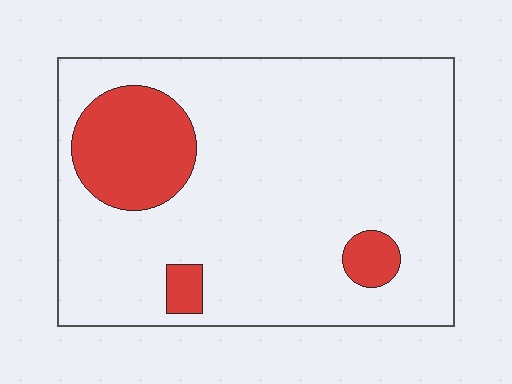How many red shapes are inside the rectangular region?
3.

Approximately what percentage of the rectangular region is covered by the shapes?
Approximately 15%.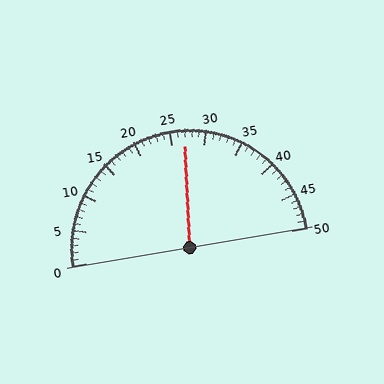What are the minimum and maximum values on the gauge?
The gauge ranges from 0 to 50.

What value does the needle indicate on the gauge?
The needle indicates approximately 27.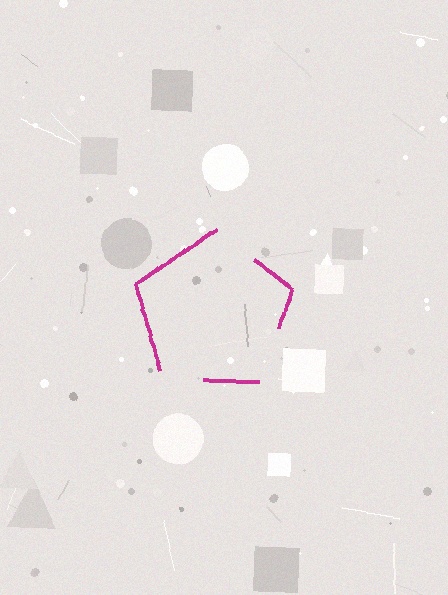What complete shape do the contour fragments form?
The contour fragments form a pentagon.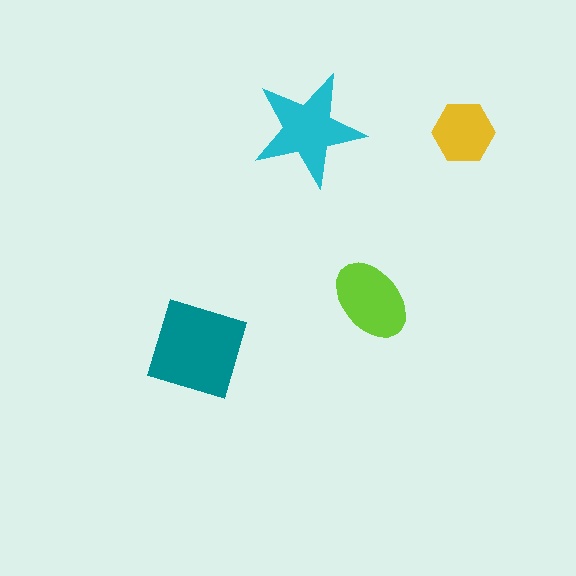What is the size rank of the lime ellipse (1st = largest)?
3rd.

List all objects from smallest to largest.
The yellow hexagon, the lime ellipse, the cyan star, the teal square.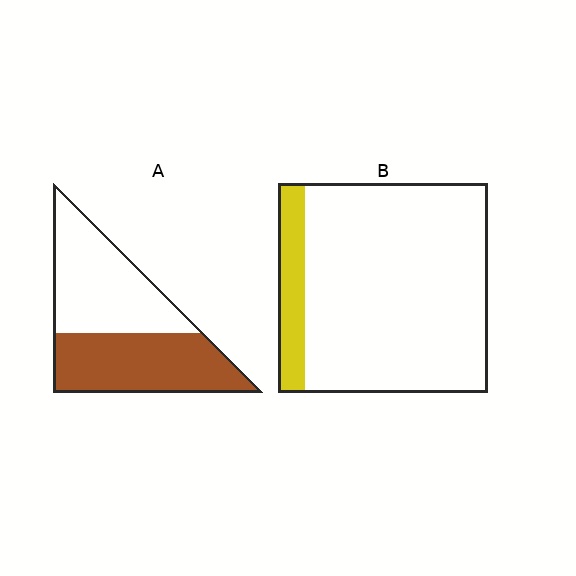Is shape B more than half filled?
No.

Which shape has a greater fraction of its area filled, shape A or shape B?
Shape A.